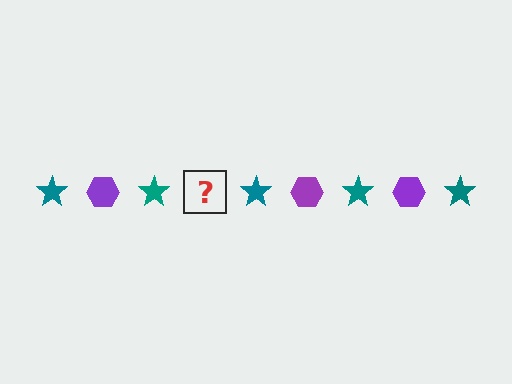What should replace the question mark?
The question mark should be replaced with a purple hexagon.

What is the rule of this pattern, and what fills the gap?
The rule is that the pattern alternates between teal star and purple hexagon. The gap should be filled with a purple hexagon.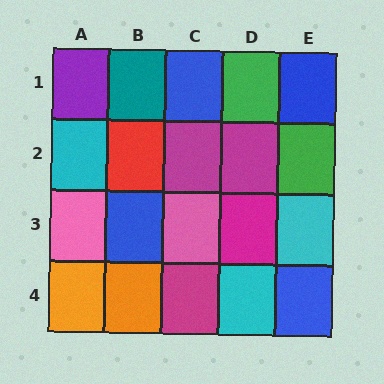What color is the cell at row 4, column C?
Magenta.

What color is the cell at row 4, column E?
Blue.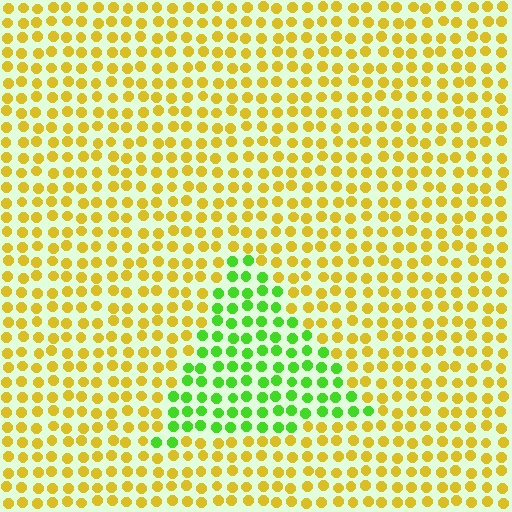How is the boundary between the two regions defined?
The boundary is defined purely by a slight shift in hue (about 59 degrees). Spacing, size, and orientation are identical on both sides.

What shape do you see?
I see a triangle.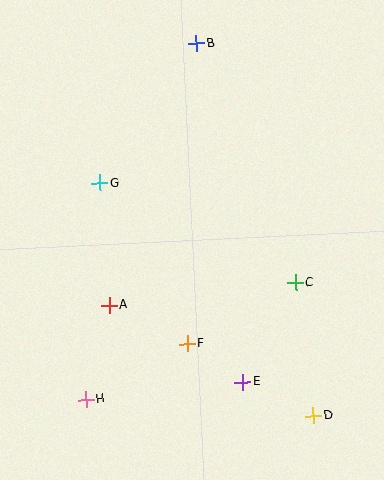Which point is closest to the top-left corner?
Point B is closest to the top-left corner.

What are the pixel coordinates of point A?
Point A is at (109, 305).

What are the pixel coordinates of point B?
Point B is at (196, 43).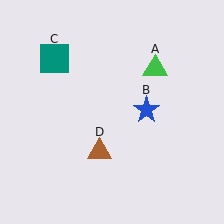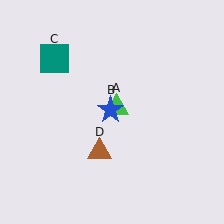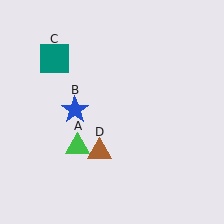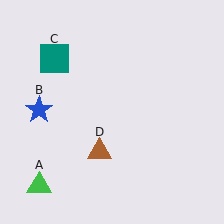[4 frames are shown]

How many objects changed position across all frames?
2 objects changed position: green triangle (object A), blue star (object B).